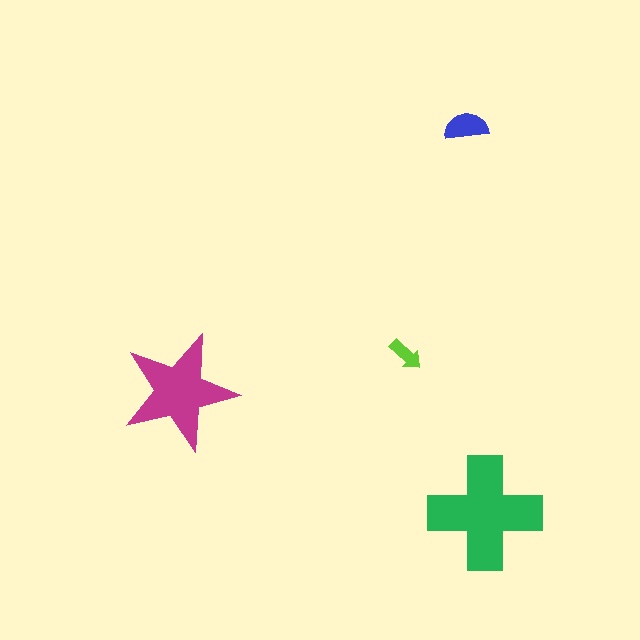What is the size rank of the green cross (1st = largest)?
1st.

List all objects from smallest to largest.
The lime arrow, the blue semicircle, the magenta star, the green cross.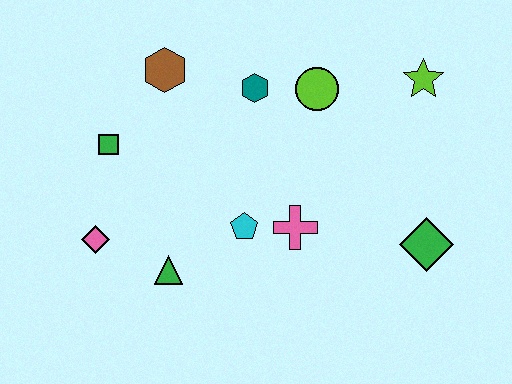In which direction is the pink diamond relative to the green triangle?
The pink diamond is to the left of the green triangle.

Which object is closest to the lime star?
The lime circle is closest to the lime star.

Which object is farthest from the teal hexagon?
The green diamond is farthest from the teal hexagon.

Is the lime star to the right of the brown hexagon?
Yes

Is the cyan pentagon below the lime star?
Yes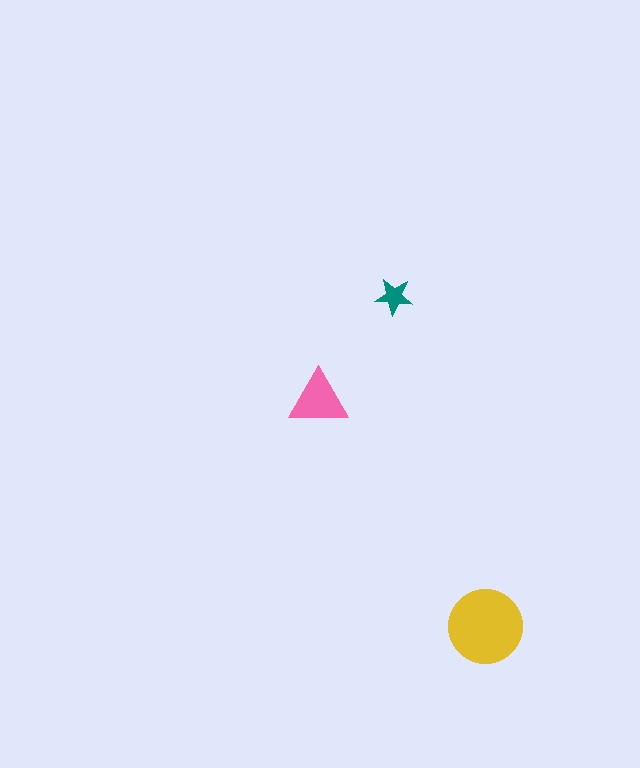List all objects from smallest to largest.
The teal star, the pink triangle, the yellow circle.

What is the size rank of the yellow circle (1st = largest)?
1st.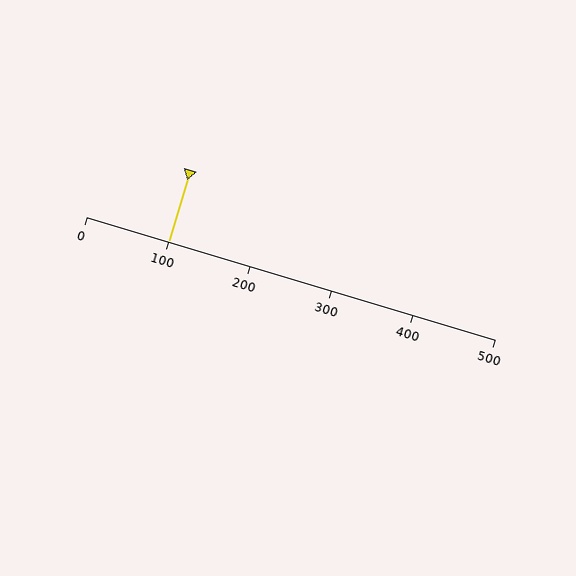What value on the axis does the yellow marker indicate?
The marker indicates approximately 100.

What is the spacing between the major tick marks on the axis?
The major ticks are spaced 100 apart.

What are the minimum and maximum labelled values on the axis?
The axis runs from 0 to 500.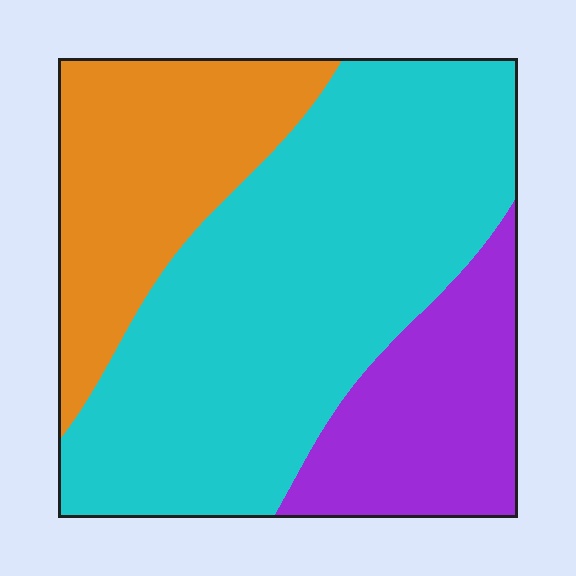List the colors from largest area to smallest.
From largest to smallest: cyan, orange, purple.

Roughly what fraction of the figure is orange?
Orange covers roughly 25% of the figure.